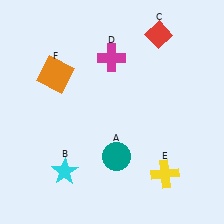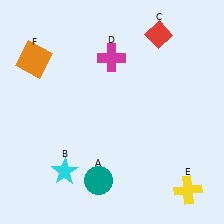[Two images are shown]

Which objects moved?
The objects that moved are: the teal circle (A), the yellow cross (E), the orange square (F).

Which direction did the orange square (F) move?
The orange square (F) moved left.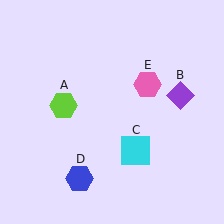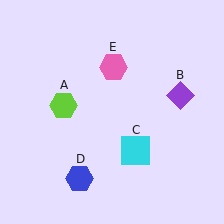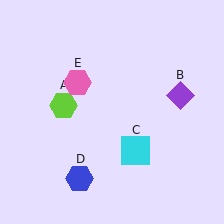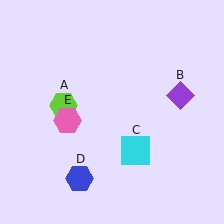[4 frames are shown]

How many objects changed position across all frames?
1 object changed position: pink hexagon (object E).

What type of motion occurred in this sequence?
The pink hexagon (object E) rotated counterclockwise around the center of the scene.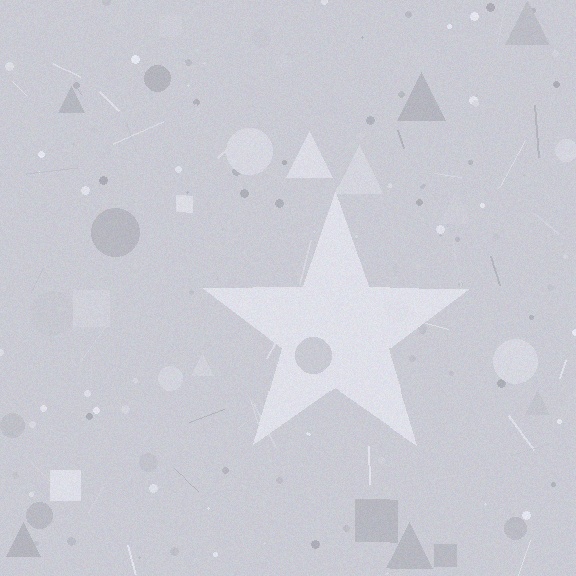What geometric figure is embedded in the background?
A star is embedded in the background.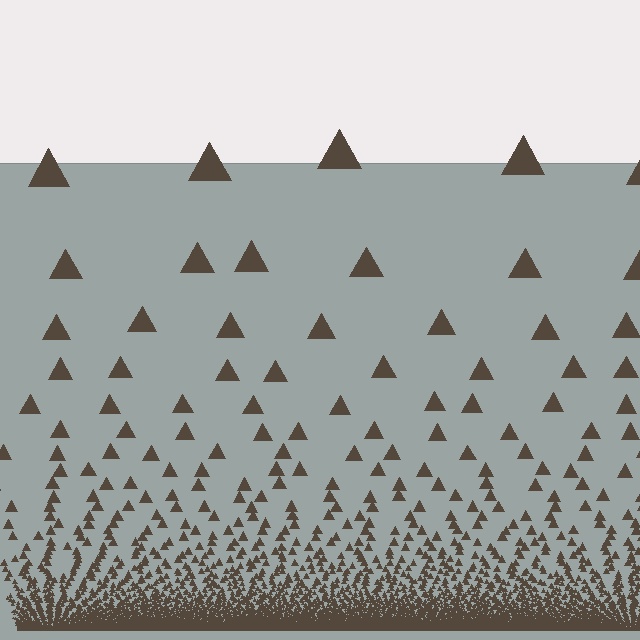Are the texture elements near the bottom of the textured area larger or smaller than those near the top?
Smaller. The gradient is inverted — elements near the bottom are smaller and denser.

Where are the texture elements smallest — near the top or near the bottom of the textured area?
Near the bottom.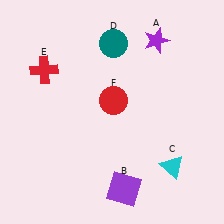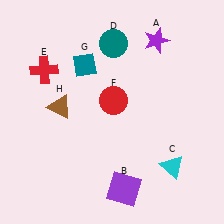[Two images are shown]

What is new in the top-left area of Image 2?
A brown triangle (H) was added in the top-left area of Image 2.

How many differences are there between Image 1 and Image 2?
There are 2 differences between the two images.